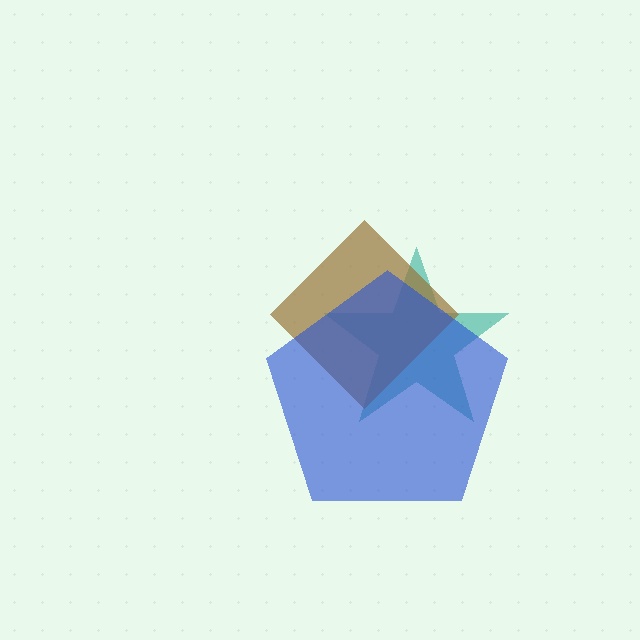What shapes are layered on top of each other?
The layered shapes are: a teal star, a brown diamond, a blue pentagon.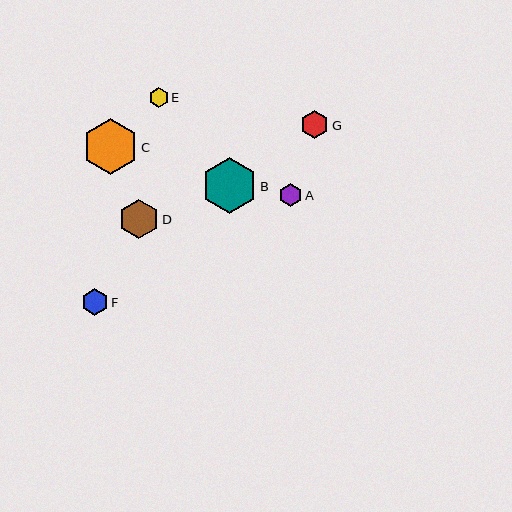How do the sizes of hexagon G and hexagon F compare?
Hexagon G and hexagon F are approximately the same size.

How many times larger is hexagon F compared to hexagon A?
Hexagon F is approximately 1.2 times the size of hexagon A.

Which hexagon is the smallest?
Hexagon E is the smallest with a size of approximately 20 pixels.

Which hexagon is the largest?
Hexagon B is the largest with a size of approximately 56 pixels.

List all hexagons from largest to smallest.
From largest to smallest: B, C, D, G, F, A, E.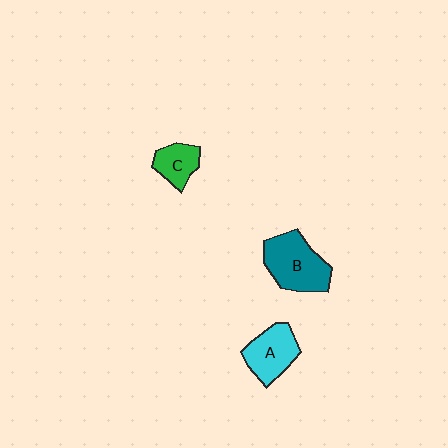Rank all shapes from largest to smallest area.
From largest to smallest: B (teal), A (cyan), C (green).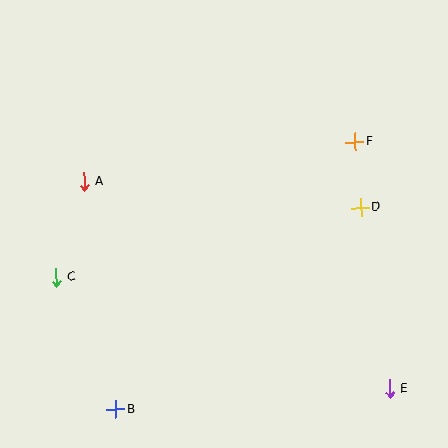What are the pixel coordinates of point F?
Point F is at (355, 142).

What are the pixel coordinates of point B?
Point B is at (116, 409).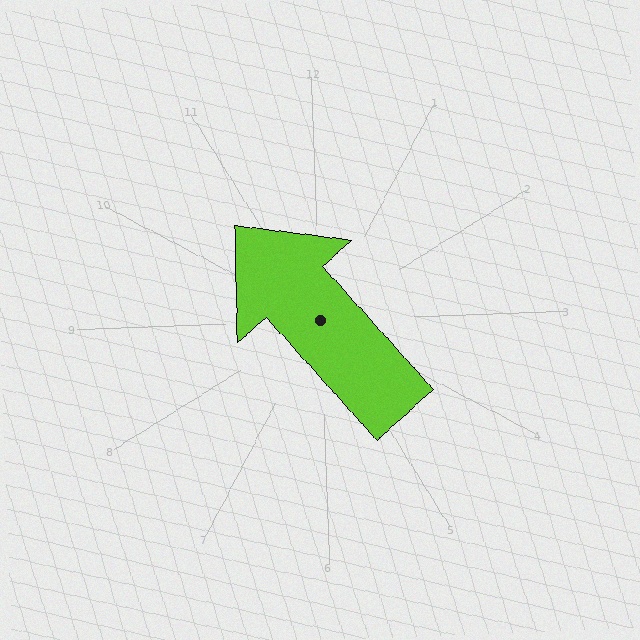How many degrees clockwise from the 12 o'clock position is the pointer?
Approximately 320 degrees.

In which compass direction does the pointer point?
Northwest.